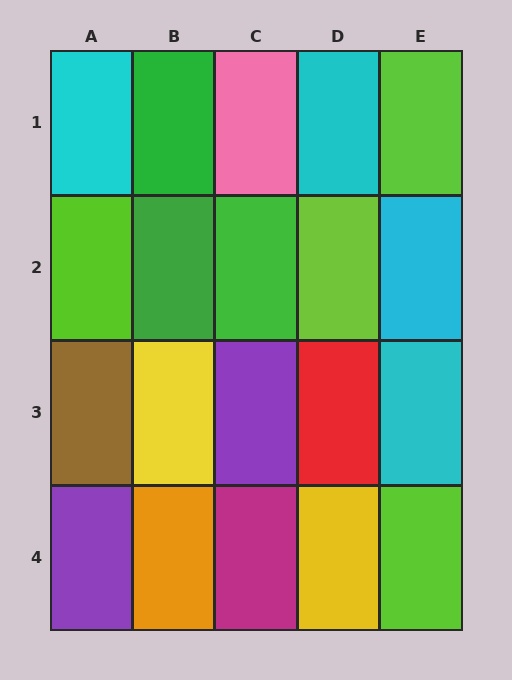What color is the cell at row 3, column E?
Cyan.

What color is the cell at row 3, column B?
Yellow.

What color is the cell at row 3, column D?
Red.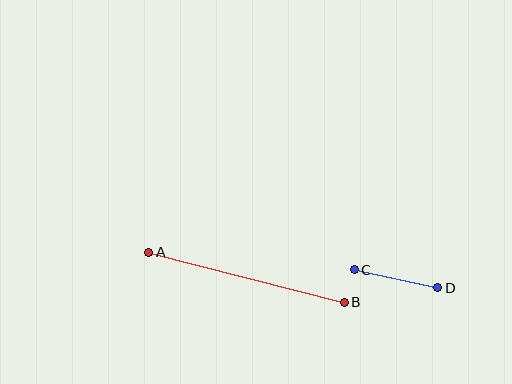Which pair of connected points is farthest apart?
Points A and B are farthest apart.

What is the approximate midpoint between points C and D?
The midpoint is at approximately (396, 278) pixels.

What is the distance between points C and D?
The distance is approximately 86 pixels.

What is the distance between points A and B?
The distance is approximately 202 pixels.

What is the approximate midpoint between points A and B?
The midpoint is at approximately (247, 277) pixels.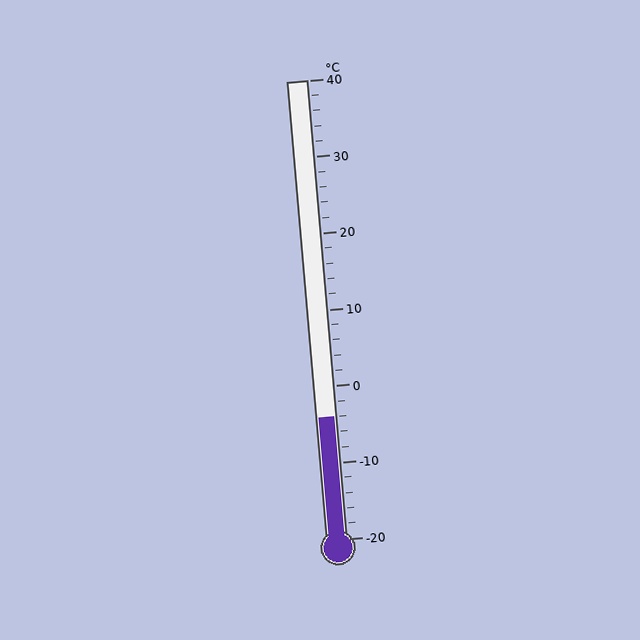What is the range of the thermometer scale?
The thermometer scale ranges from -20°C to 40°C.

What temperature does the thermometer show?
The thermometer shows approximately -4°C.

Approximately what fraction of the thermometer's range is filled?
The thermometer is filled to approximately 25% of its range.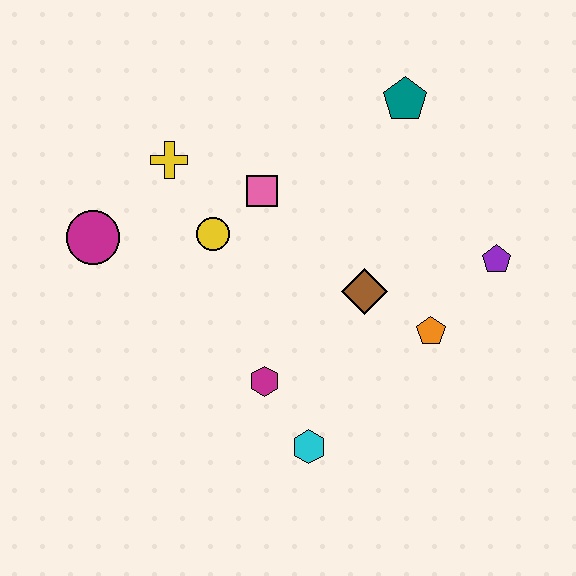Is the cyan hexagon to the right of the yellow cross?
Yes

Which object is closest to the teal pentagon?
The pink square is closest to the teal pentagon.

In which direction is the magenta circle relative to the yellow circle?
The magenta circle is to the left of the yellow circle.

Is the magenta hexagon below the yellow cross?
Yes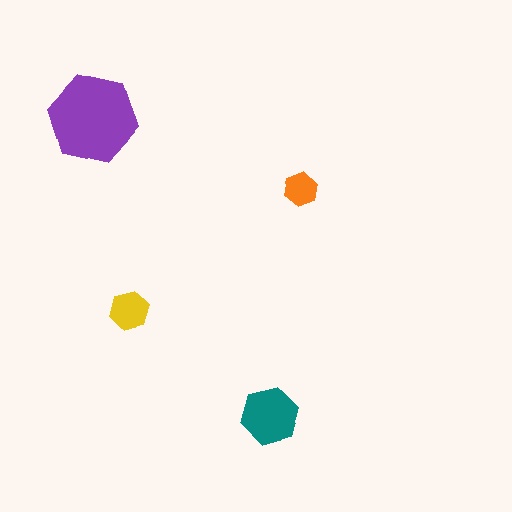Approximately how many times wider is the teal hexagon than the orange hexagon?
About 1.5 times wider.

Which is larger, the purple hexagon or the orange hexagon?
The purple one.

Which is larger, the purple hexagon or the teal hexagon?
The purple one.